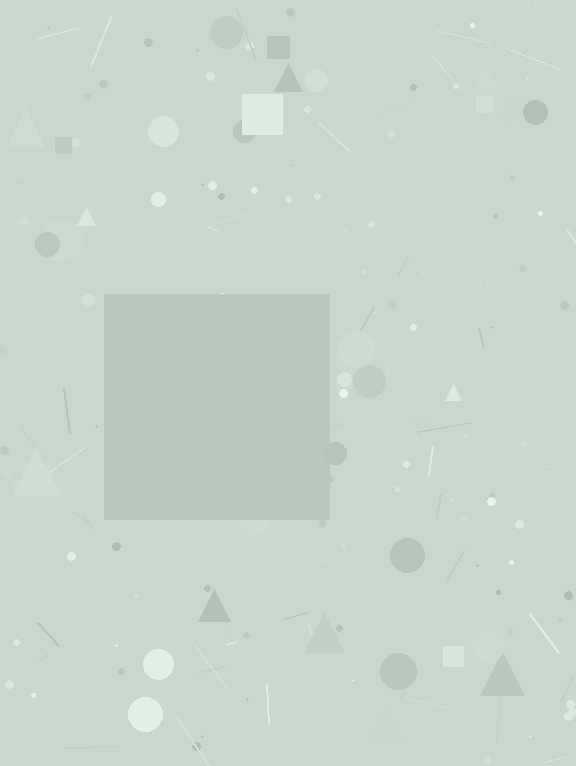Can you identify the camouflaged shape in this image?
The camouflaged shape is a square.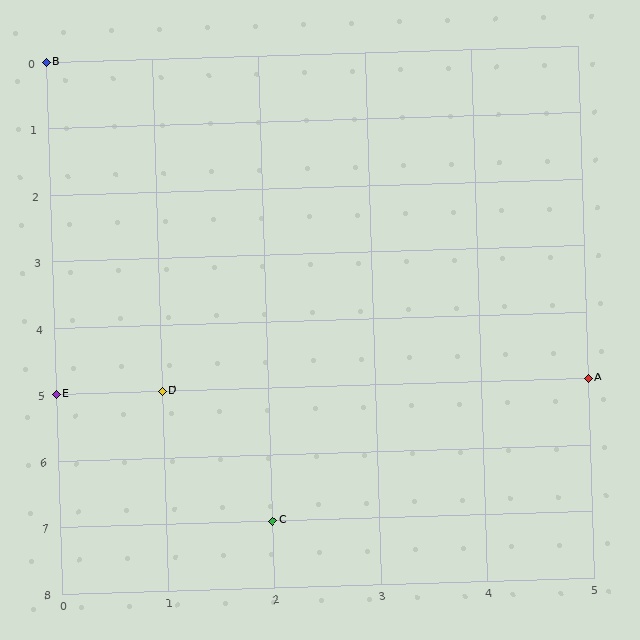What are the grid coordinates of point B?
Point B is at grid coordinates (0, 0).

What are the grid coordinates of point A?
Point A is at grid coordinates (5, 5).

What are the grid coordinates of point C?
Point C is at grid coordinates (2, 7).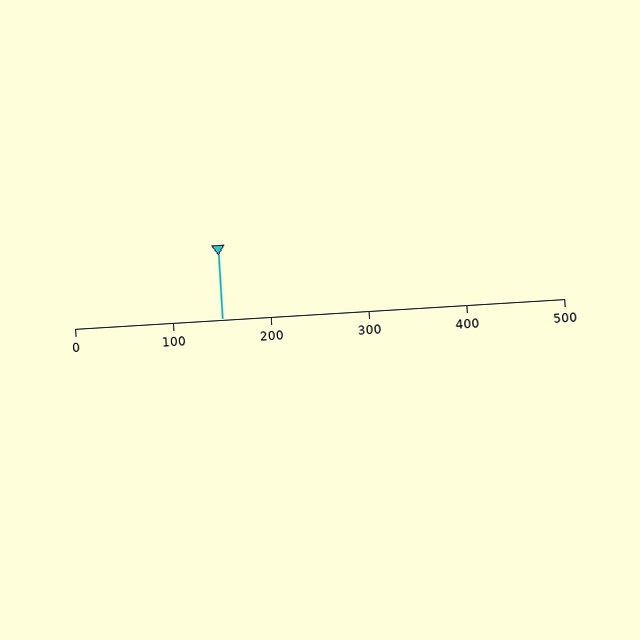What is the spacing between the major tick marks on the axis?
The major ticks are spaced 100 apart.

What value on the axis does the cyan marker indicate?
The marker indicates approximately 150.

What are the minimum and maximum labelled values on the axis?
The axis runs from 0 to 500.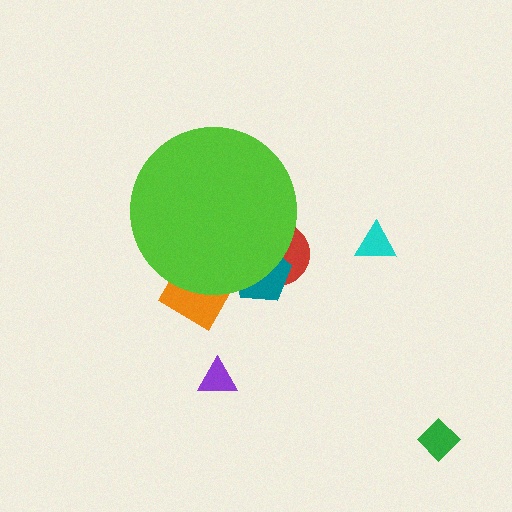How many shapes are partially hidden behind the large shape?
3 shapes are partially hidden.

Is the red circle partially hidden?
Yes, the red circle is partially hidden behind the lime circle.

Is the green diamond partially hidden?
No, the green diamond is fully visible.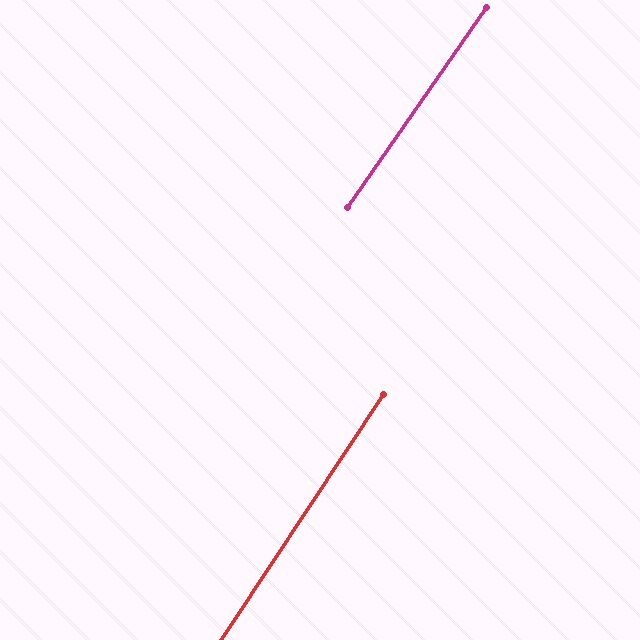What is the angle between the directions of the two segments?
Approximately 1 degree.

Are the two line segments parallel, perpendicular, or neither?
Parallel — their directions differ by only 1.3°.